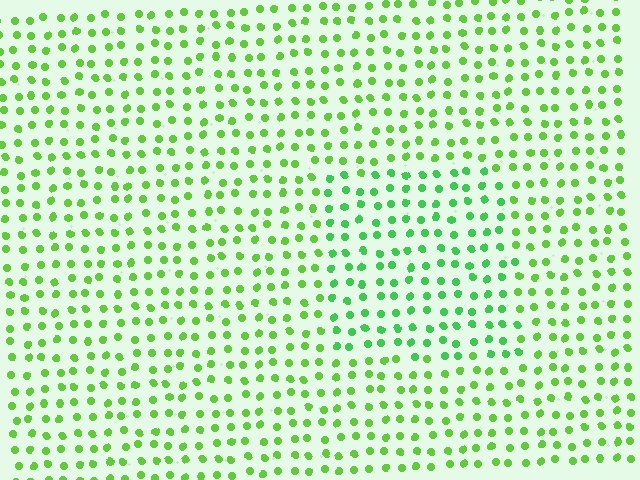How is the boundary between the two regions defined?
The boundary is defined purely by a slight shift in hue (about 24 degrees). Spacing, size, and orientation are identical on both sides.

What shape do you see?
I see a rectangle.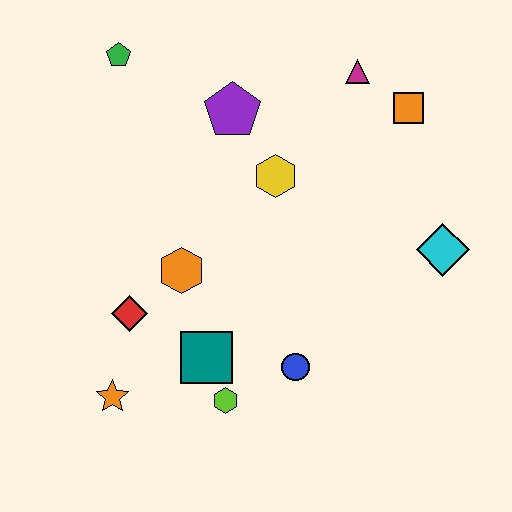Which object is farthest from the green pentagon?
The cyan diamond is farthest from the green pentagon.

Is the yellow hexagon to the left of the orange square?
Yes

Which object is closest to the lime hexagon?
The teal square is closest to the lime hexagon.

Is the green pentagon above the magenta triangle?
Yes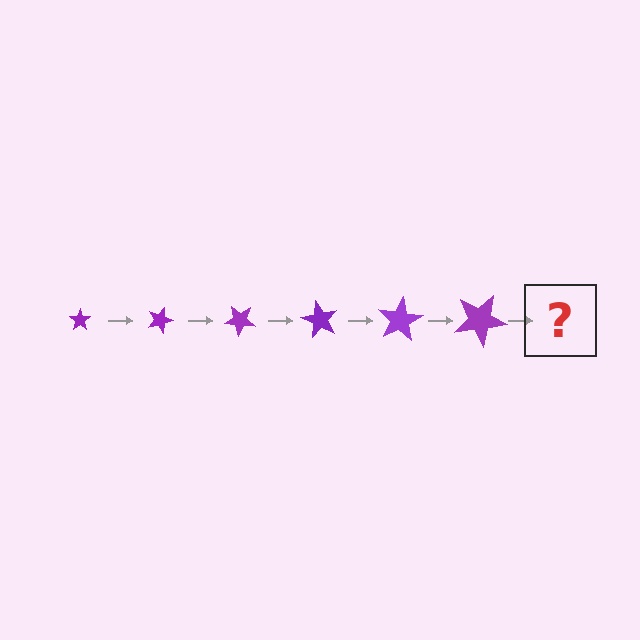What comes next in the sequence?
The next element should be a star, larger than the previous one and rotated 120 degrees from the start.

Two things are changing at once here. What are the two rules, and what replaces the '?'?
The two rules are that the star grows larger each step and it rotates 20 degrees each step. The '?' should be a star, larger than the previous one and rotated 120 degrees from the start.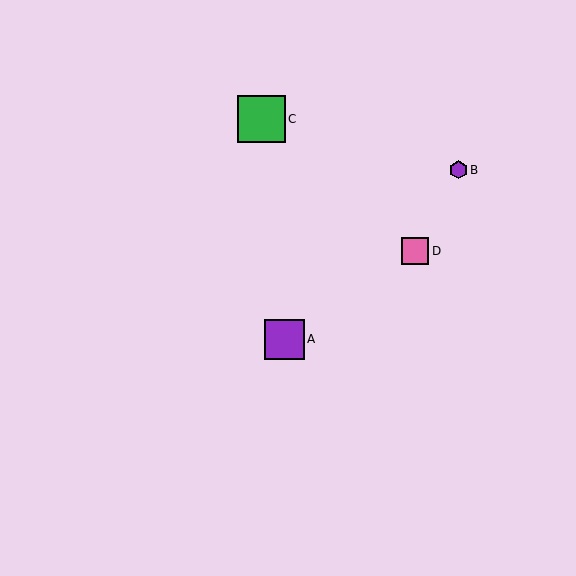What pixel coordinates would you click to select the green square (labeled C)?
Click at (262, 119) to select the green square C.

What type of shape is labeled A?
Shape A is a purple square.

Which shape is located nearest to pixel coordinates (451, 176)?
The purple hexagon (labeled B) at (458, 170) is nearest to that location.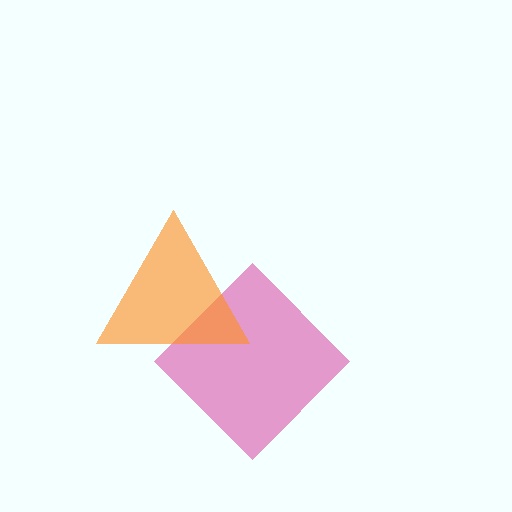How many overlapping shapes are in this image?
There are 2 overlapping shapes in the image.